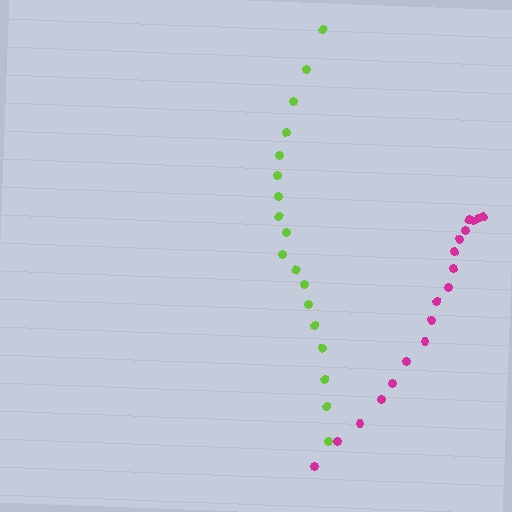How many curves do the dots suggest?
There are 2 distinct paths.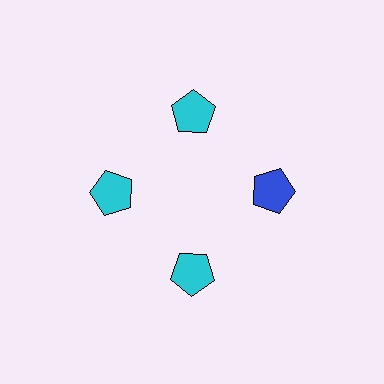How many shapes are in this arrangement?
There are 4 shapes arranged in a ring pattern.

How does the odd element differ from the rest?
It has a different color: blue instead of cyan.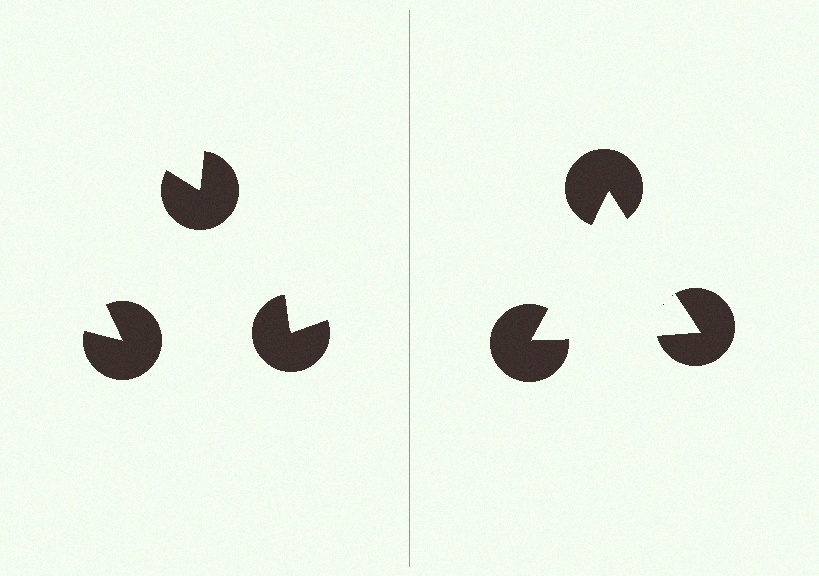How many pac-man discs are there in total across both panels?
6 — 3 on each side.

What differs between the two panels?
The pac-man discs are positioned identically on both sides; only the wedge orientations differ. On the right they align to a triangle; on the left they are misaligned.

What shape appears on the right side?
An illusory triangle.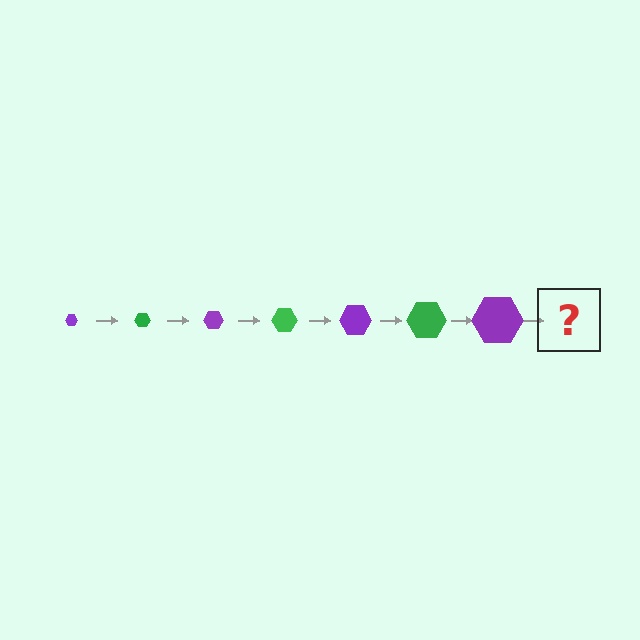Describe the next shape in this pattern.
It should be a green hexagon, larger than the previous one.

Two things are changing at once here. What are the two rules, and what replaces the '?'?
The two rules are that the hexagon grows larger each step and the color cycles through purple and green. The '?' should be a green hexagon, larger than the previous one.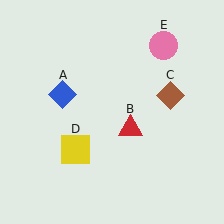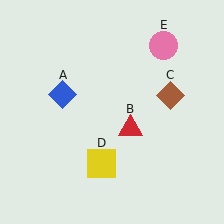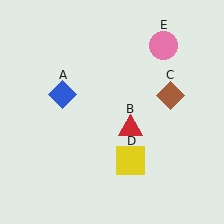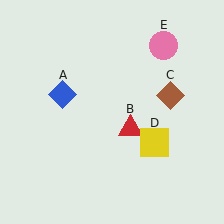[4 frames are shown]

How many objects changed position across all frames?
1 object changed position: yellow square (object D).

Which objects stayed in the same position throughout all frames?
Blue diamond (object A) and red triangle (object B) and brown diamond (object C) and pink circle (object E) remained stationary.